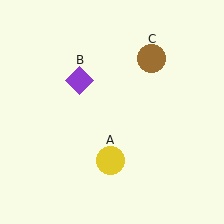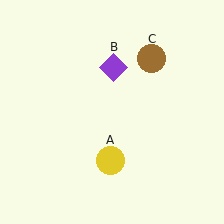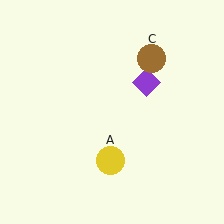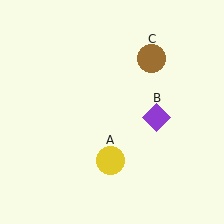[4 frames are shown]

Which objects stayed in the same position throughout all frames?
Yellow circle (object A) and brown circle (object C) remained stationary.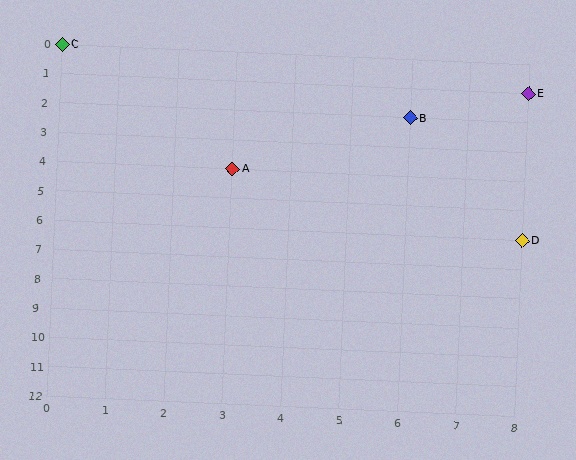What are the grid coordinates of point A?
Point A is at grid coordinates (3, 4).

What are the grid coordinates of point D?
Point D is at grid coordinates (8, 6).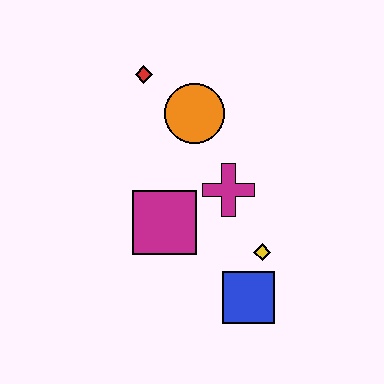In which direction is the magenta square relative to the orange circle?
The magenta square is below the orange circle.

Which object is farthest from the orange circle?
The blue square is farthest from the orange circle.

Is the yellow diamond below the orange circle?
Yes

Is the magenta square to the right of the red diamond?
Yes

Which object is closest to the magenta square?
The magenta cross is closest to the magenta square.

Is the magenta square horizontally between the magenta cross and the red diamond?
Yes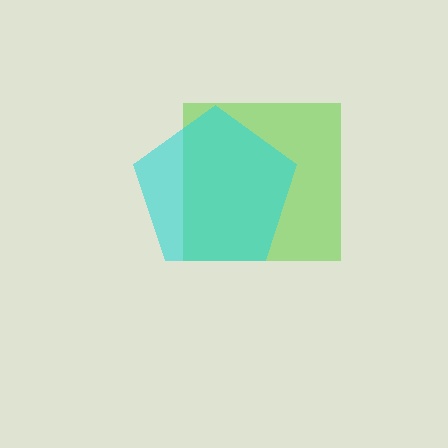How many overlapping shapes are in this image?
There are 2 overlapping shapes in the image.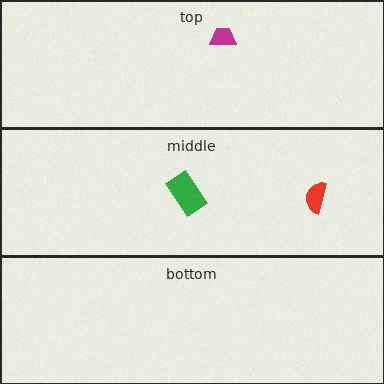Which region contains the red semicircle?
The middle region.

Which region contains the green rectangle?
The middle region.